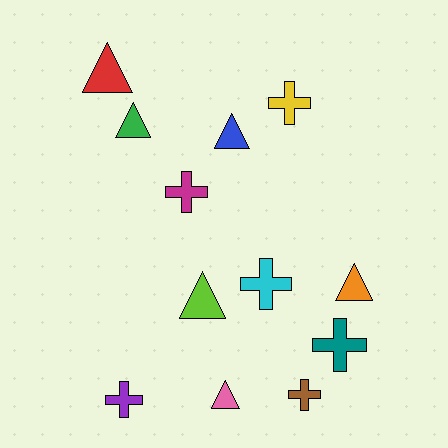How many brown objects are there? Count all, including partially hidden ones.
There is 1 brown object.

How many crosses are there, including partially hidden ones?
There are 6 crosses.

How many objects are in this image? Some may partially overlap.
There are 12 objects.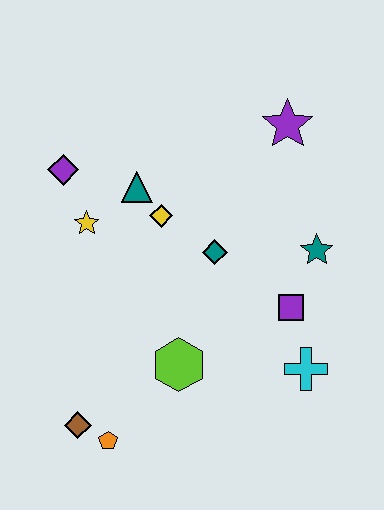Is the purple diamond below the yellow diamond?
No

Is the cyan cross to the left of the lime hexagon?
No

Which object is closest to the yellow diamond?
The teal triangle is closest to the yellow diamond.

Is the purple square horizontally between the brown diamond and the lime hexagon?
No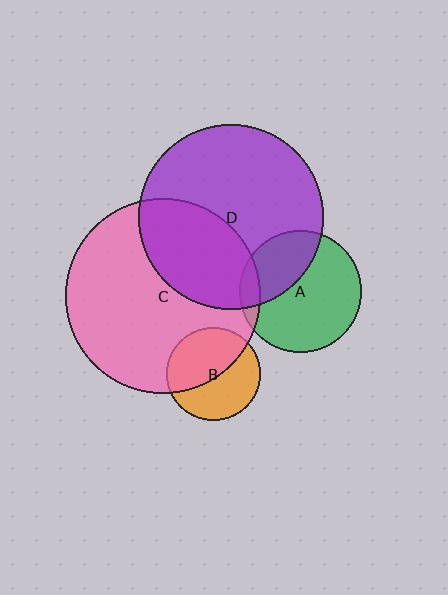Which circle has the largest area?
Circle C (pink).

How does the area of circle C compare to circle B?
Approximately 4.3 times.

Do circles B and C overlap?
Yes.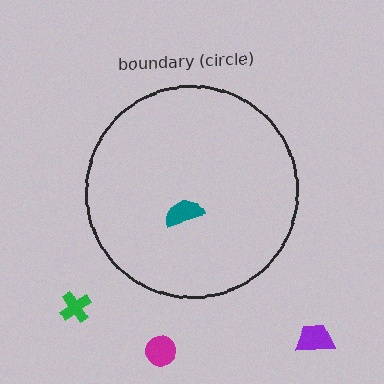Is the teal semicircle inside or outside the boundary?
Inside.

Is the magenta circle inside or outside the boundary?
Outside.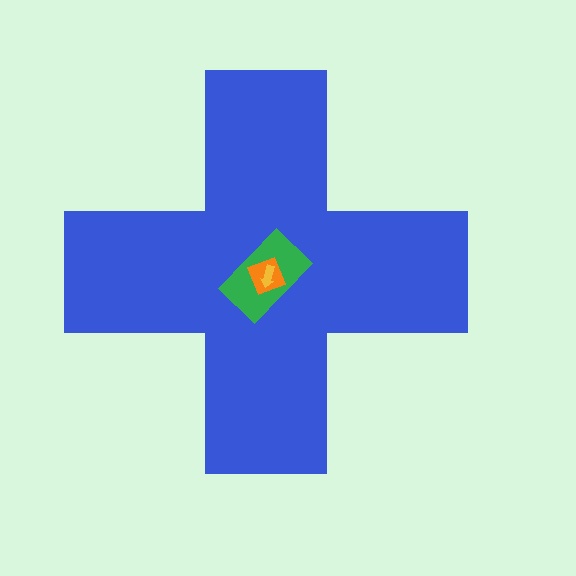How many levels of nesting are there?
4.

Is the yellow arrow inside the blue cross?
Yes.